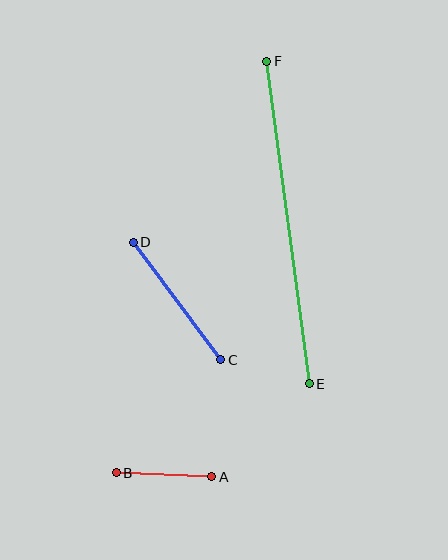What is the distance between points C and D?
The distance is approximately 147 pixels.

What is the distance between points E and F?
The distance is approximately 325 pixels.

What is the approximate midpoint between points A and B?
The midpoint is at approximately (164, 475) pixels.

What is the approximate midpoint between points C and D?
The midpoint is at approximately (177, 301) pixels.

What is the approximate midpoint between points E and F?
The midpoint is at approximately (288, 223) pixels.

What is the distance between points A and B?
The distance is approximately 95 pixels.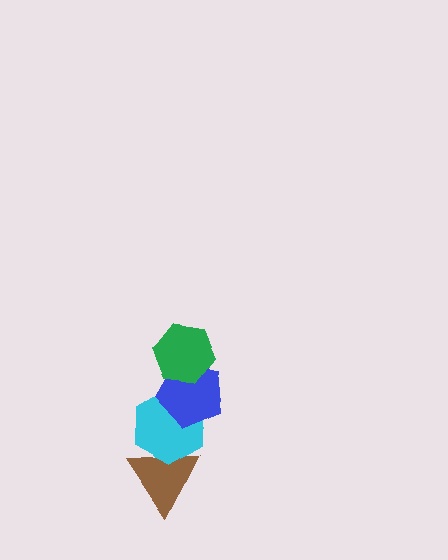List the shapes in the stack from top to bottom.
From top to bottom: the green hexagon, the blue pentagon, the cyan hexagon, the brown triangle.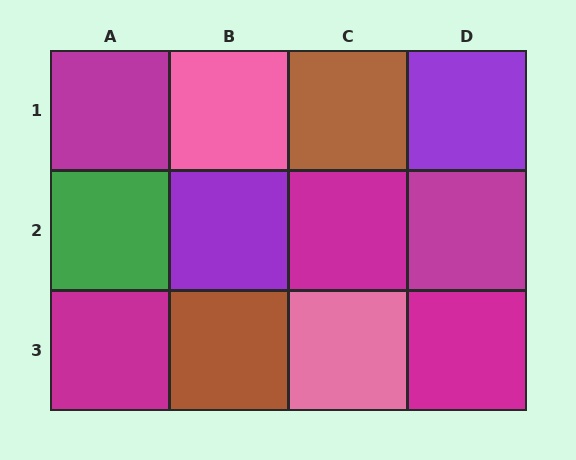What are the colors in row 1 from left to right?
Magenta, pink, brown, purple.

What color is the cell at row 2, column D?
Magenta.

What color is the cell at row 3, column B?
Brown.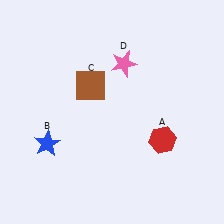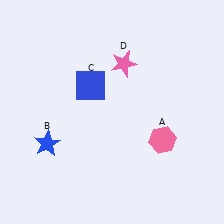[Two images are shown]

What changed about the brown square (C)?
In Image 1, C is brown. In Image 2, it changed to blue.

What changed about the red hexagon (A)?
In Image 1, A is red. In Image 2, it changed to pink.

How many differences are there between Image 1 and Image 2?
There are 2 differences between the two images.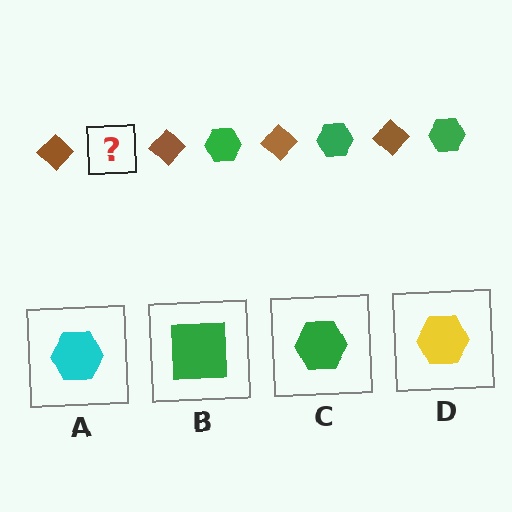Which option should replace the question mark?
Option C.